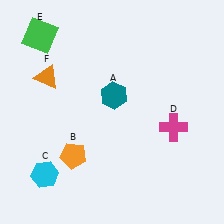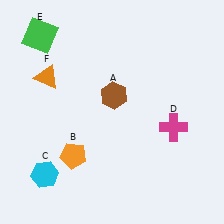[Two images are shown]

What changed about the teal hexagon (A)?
In Image 1, A is teal. In Image 2, it changed to brown.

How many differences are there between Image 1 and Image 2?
There is 1 difference between the two images.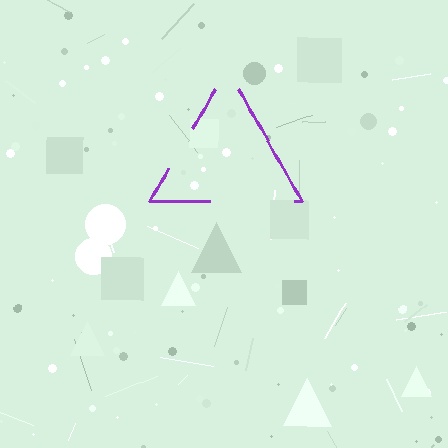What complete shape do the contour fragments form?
The contour fragments form a triangle.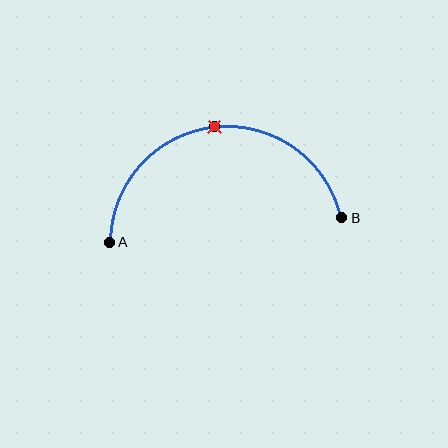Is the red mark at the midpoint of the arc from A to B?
Yes. The red mark lies on the arc at equal arc-length from both A and B — it is the arc midpoint.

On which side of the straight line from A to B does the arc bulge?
The arc bulges above the straight line connecting A and B.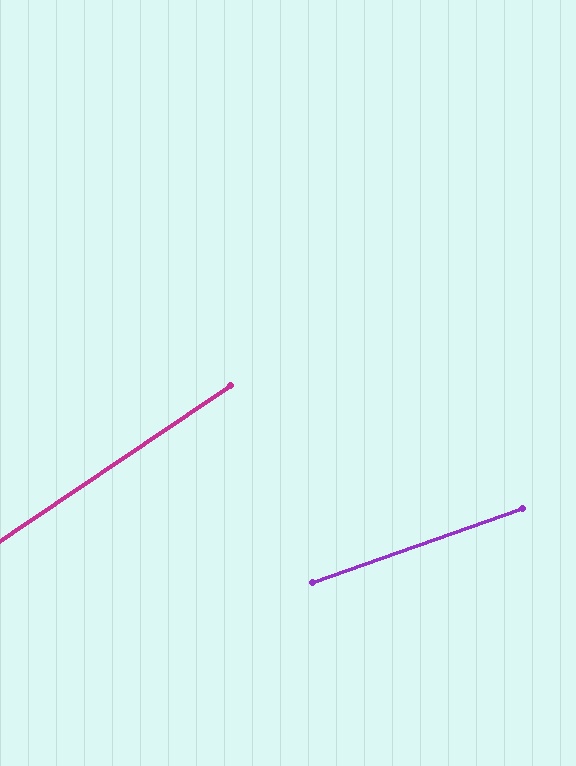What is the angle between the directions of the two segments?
Approximately 15 degrees.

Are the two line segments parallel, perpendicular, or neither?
Neither parallel nor perpendicular — they differ by about 15°.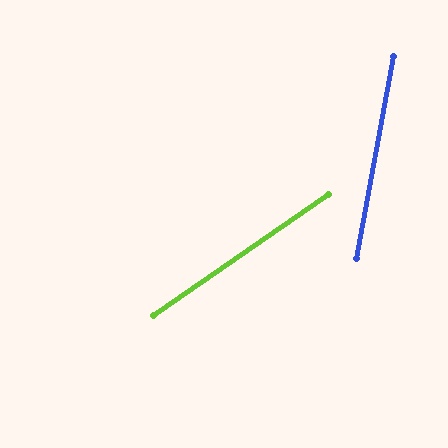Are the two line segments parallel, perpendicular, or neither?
Neither parallel nor perpendicular — they differ by about 45°.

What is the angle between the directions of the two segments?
Approximately 45 degrees.